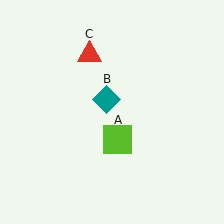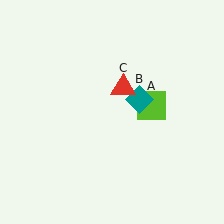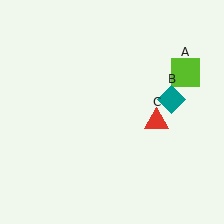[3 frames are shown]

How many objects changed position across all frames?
3 objects changed position: lime square (object A), teal diamond (object B), red triangle (object C).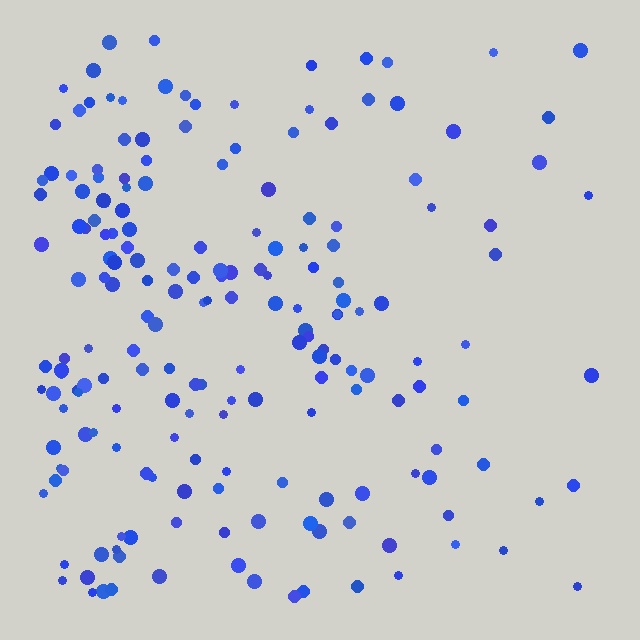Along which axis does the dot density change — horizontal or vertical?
Horizontal.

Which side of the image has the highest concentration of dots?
The left.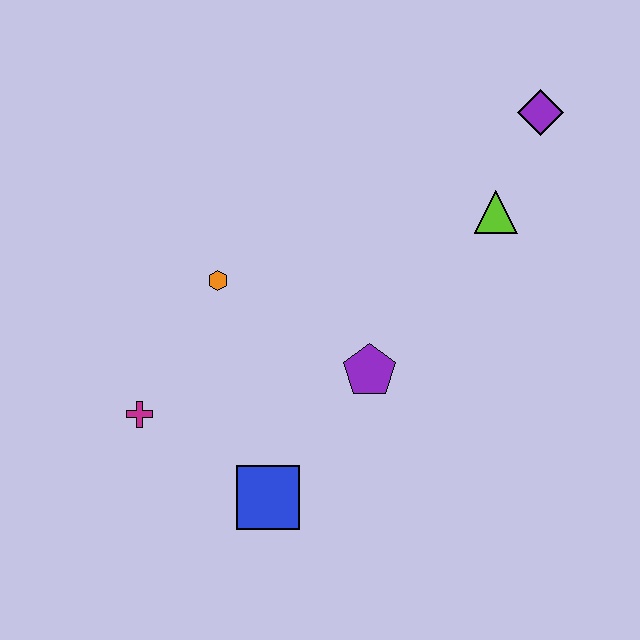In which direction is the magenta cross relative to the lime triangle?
The magenta cross is to the left of the lime triangle.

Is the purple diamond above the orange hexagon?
Yes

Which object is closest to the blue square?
The magenta cross is closest to the blue square.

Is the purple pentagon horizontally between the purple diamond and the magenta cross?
Yes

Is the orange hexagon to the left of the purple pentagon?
Yes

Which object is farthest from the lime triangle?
The magenta cross is farthest from the lime triangle.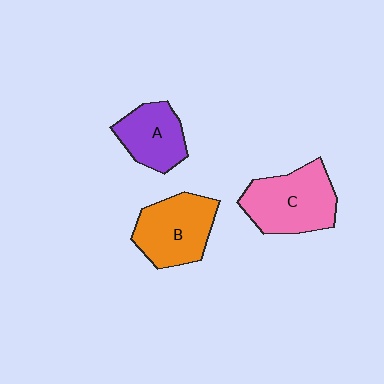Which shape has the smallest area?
Shape A (purple).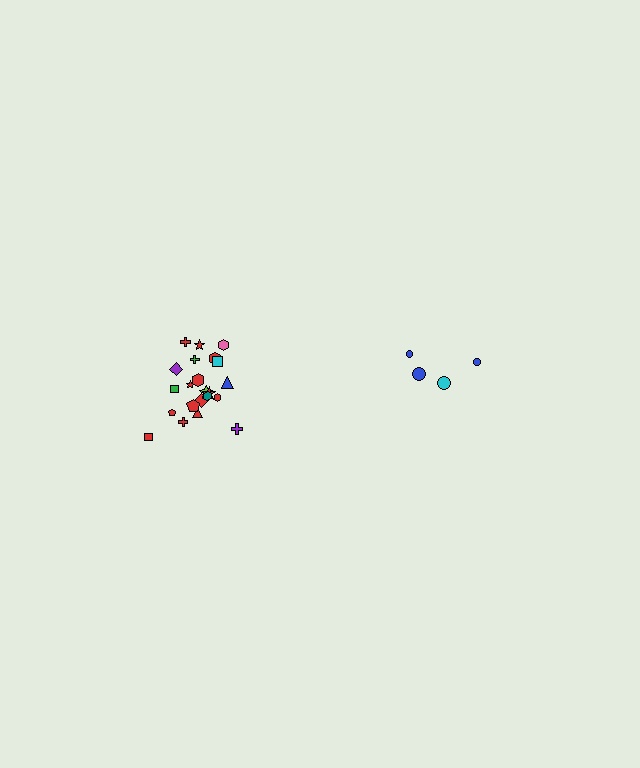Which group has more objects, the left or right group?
The left group.